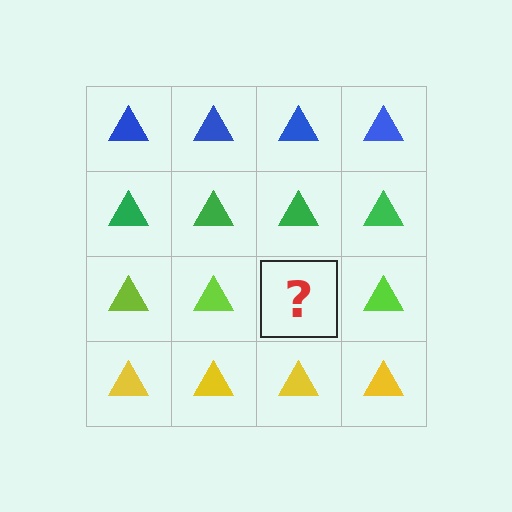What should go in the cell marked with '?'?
The missing cell should contain a lime triangle.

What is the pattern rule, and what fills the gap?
The rule is that each row has a consistent color. The gap should be filled with a lime triangle.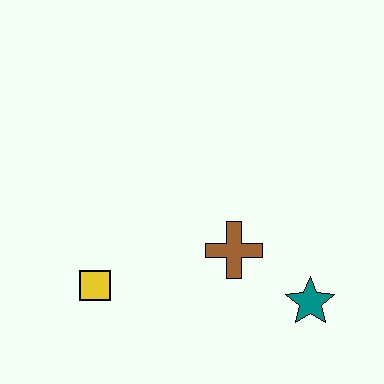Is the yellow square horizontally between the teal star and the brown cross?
No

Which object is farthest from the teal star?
The yellow square is farthest from the teal star.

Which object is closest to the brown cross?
The teal star is closest to the brown cross.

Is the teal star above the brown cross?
No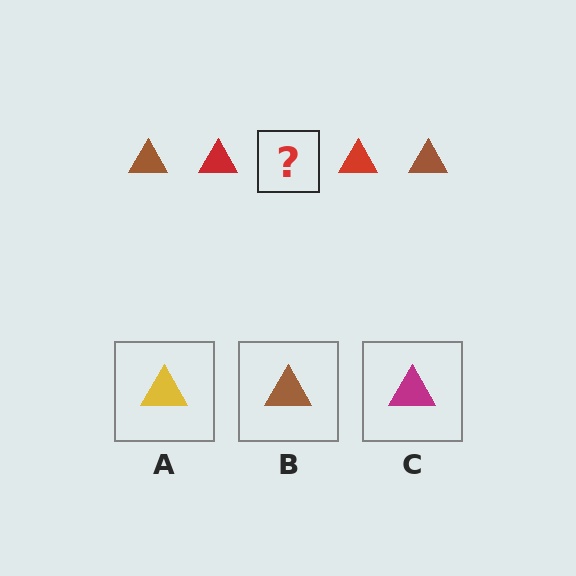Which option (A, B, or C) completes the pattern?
B.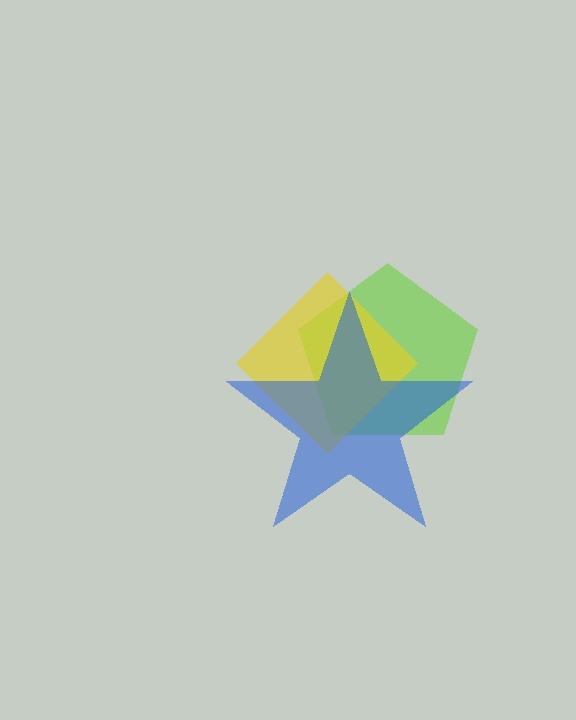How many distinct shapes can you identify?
There are 3 distinct shapes: a lime pentagon, a yellow diamond, a blue star.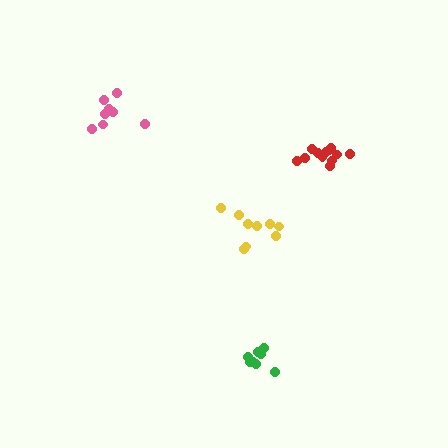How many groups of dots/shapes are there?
There are 4 groups.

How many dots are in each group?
Group 1: 8 dots, Group 2: 12 dots, Group 3: 9 dots, Group 4: 8 dots (37 total).